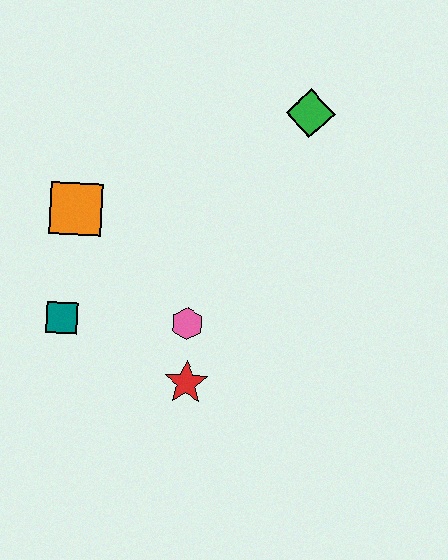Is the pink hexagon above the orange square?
No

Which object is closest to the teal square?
The orange square is closest to the teal square.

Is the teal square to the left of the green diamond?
Yes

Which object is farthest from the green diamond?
The teal square is farthest from the green diamond.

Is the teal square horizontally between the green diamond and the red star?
No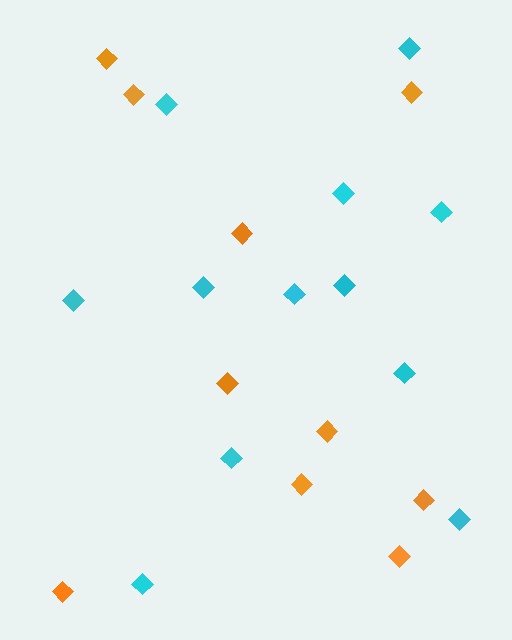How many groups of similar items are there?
There are 2 groups: one group of cyan diamonds (12) and one group of orange diamonds (10).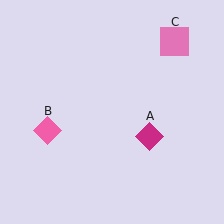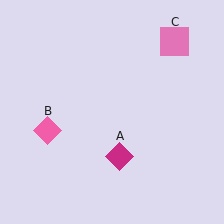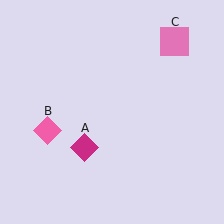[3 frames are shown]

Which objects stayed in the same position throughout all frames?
Pink diamond (object B) and pink square (object C) remained stationary.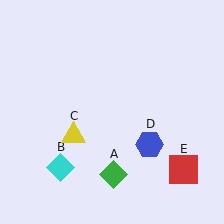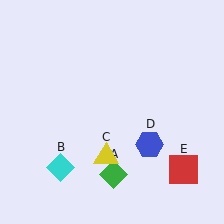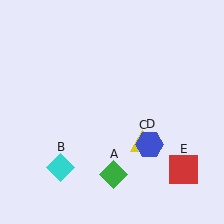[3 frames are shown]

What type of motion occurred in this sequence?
The yellow triangle (object C) rotated counterclockwise around the center of the scene.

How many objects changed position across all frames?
1 object changed position: yellow triangle (object C).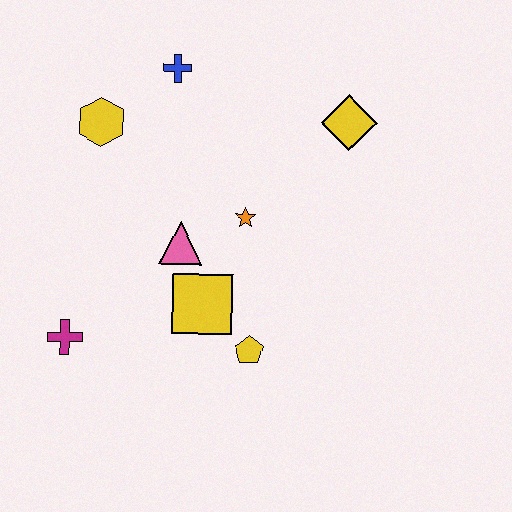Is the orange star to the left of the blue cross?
No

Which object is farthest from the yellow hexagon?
The yellow pentagon is farthest from the yellow hexagon.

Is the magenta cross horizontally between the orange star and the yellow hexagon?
No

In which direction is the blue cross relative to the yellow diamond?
The blue cross is to the left of the yellow diamond.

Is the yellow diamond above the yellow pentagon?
Yes